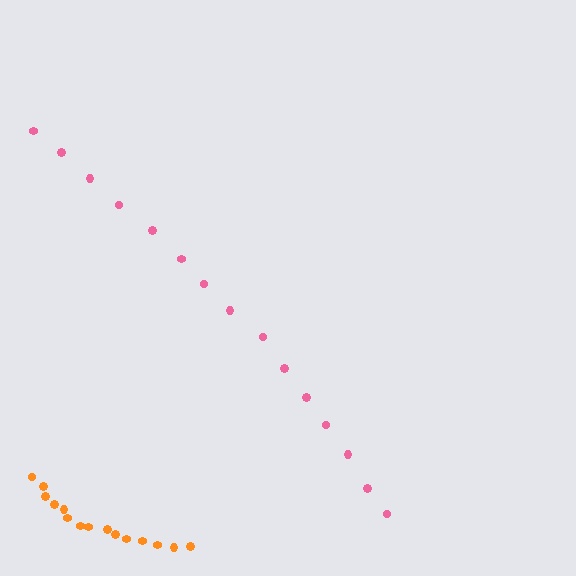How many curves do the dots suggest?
There are 2 distinct paths.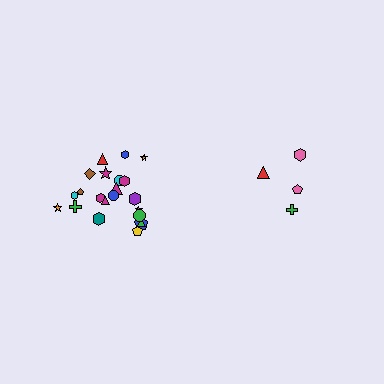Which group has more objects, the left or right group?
The left group.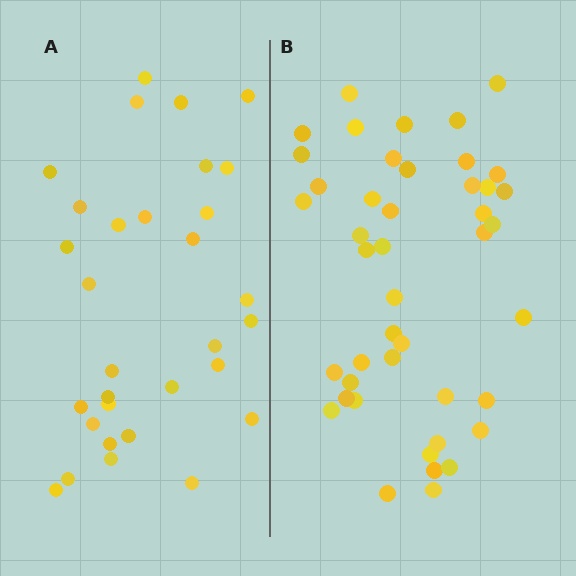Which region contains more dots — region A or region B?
Region B (the right region) has more dots.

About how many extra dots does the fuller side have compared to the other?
Region B has approximately 15 more dots than region A.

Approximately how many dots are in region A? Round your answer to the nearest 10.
About 30 dots. (The exact count is 31, which rounds to 30.)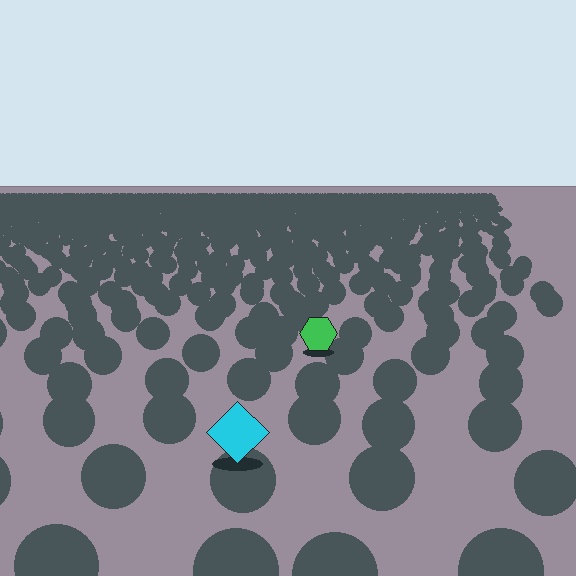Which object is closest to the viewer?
The cyan diamond is closest. The texture marks near it are larger and more spread out.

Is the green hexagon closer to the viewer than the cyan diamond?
No. The cyan diamond is closer — you can tell from the texture gradient: the ground texture is coarser near it.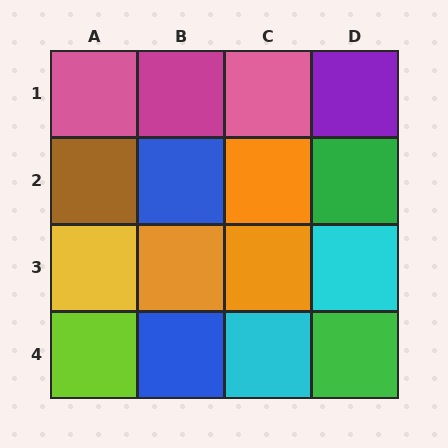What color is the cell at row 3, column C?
Orange.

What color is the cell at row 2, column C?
Orange.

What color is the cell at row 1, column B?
Magenta.